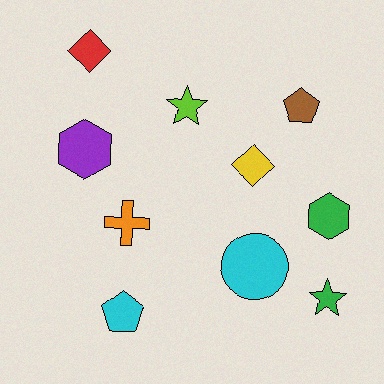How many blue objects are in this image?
There are no blue objects.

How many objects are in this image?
There are 10 objects.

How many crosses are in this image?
There is 1 cross.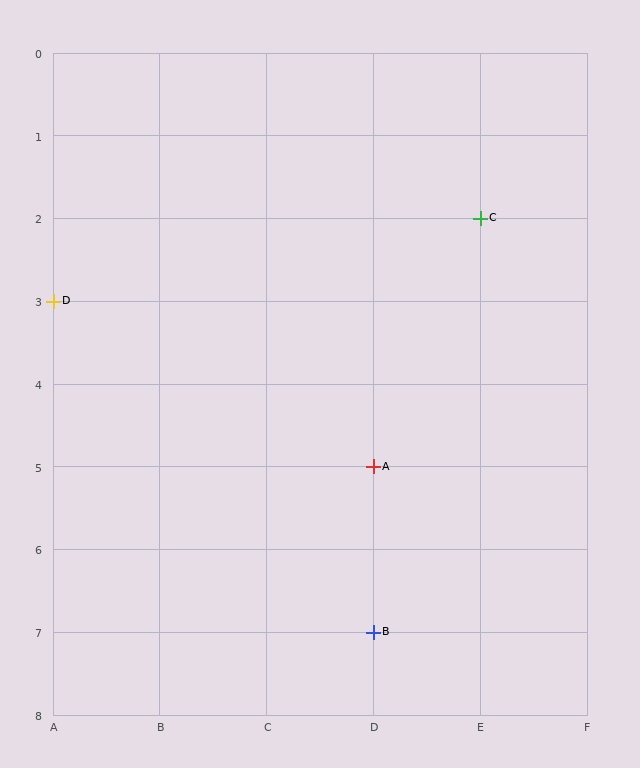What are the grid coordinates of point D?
Point D is at grid coordinates (A, 3).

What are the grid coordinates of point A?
Point A is at grid coordinates (D, 5).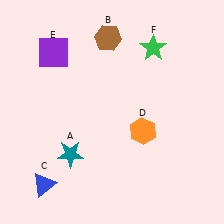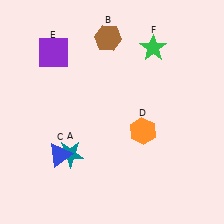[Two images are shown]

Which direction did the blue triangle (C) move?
The blue triangle (C) moved up.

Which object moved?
The blue triangle (C) moved up.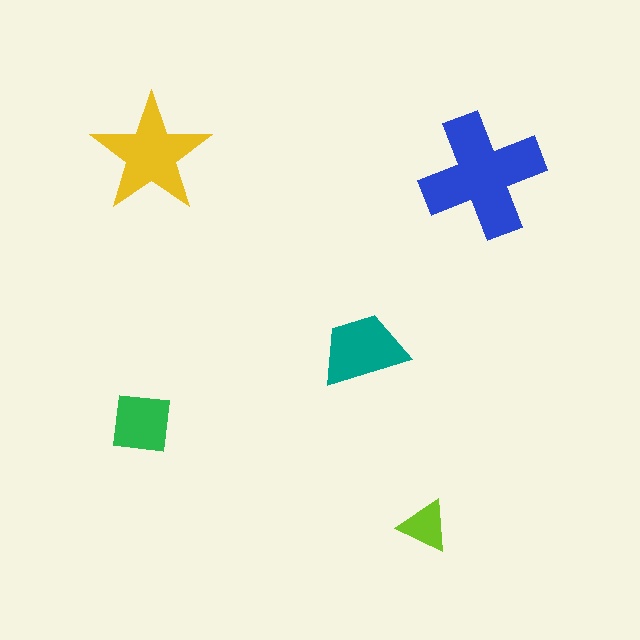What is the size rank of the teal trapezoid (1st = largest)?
3rd.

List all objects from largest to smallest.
The blue cross, the yellow star, the teal trapezoid, the green square, the lime triangle.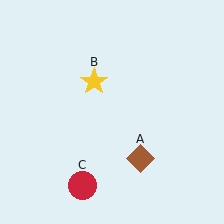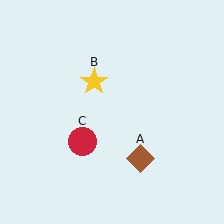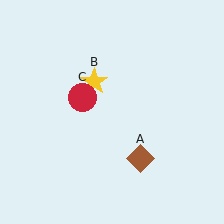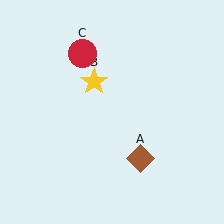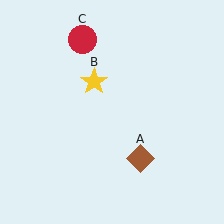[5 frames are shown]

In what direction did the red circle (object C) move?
The red circle (object C) moved up.